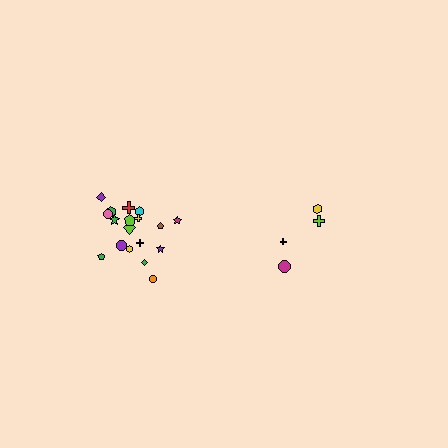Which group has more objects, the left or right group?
The left group.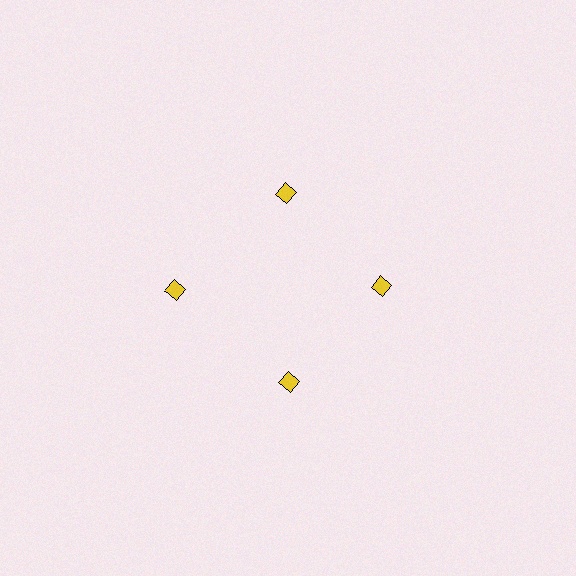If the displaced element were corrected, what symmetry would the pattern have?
It would have 4-fold rotational symmetry — the pattern would map onto itself every 90 degrees.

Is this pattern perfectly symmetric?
No. The 4 yellow diamonds are arranged in a ring, but one element near the 9 o'clock position is pushed outward from the center, breaking the 4-fold rotational symmetry.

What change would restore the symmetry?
The symmetry would be restored by moving it inward, back onto the ring so that all 4 diamonds sit at equal angles and equal distance from the center.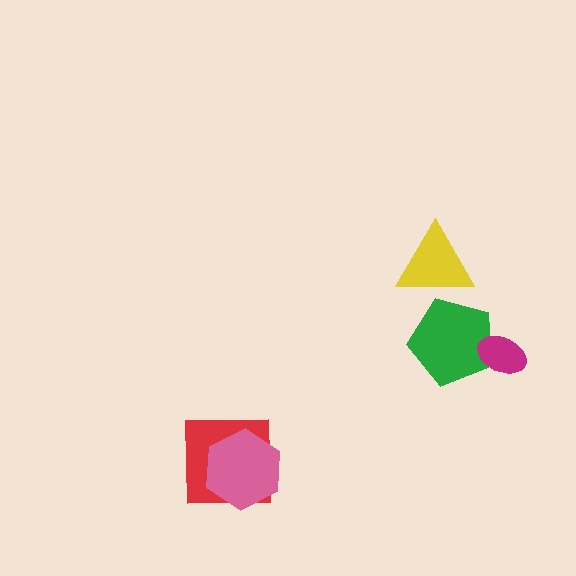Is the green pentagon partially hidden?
Yes, it is partially covered by another shape.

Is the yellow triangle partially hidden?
Yes, it is partially covered by another shape.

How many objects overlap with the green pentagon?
2 objects overlap with the green pentagon.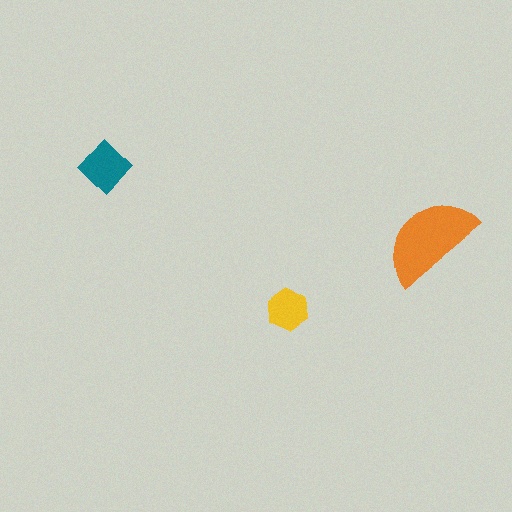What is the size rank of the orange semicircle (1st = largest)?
1st.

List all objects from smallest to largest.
The yellow hexagon, the teal diamond, the orange semicircle.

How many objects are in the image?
There are 3 objects in the image.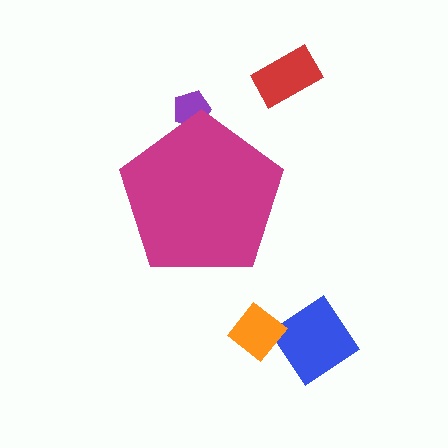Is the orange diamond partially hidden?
No, the orange diamond is fully visible.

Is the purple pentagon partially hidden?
Yes, the purple pentagon is partially hidden behind the magenta pentagon.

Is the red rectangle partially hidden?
No, the red rectangle is fully visible.